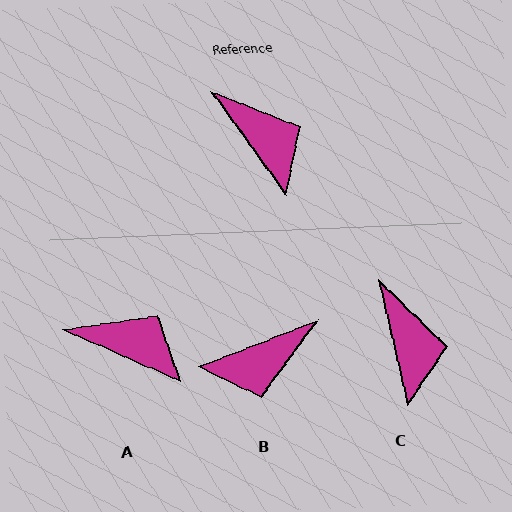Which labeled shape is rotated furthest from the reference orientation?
B, about 104 degrees away.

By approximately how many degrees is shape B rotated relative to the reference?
Approximately 104 degrees clockwise.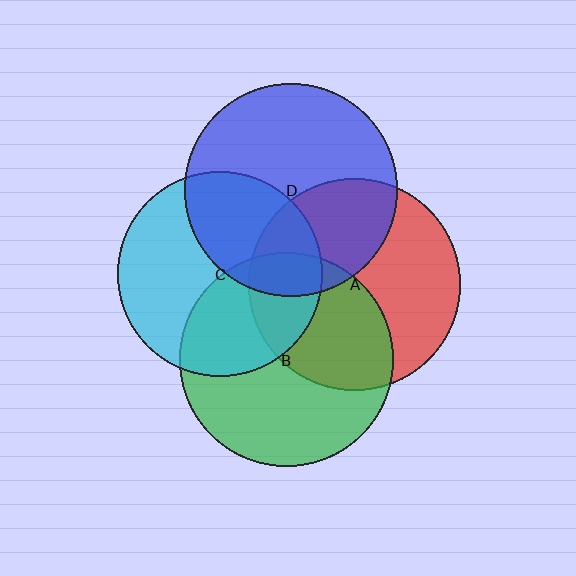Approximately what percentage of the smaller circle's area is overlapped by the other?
Approximately 40%.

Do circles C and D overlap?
Yes.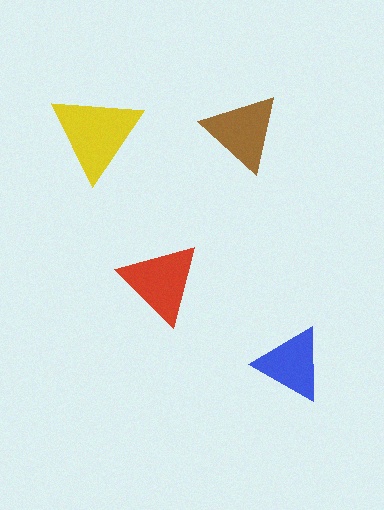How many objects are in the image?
There are 4 objects in the image.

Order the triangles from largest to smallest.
the yellow one, the red one, the brown one, the blue one.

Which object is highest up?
The brown triangle is topmost.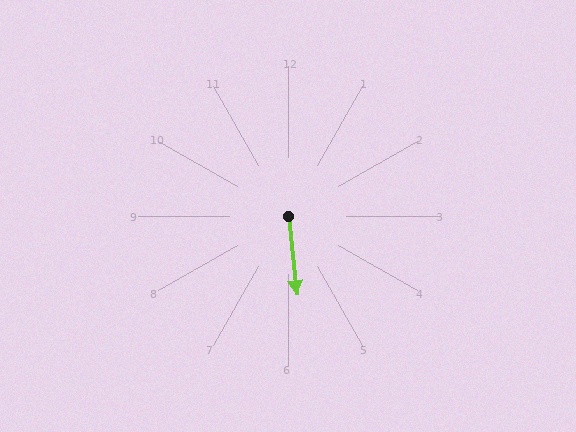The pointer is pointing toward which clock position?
Roughly 6 o'clock.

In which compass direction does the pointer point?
South.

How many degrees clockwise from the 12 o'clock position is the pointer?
Approximately 174 degrees.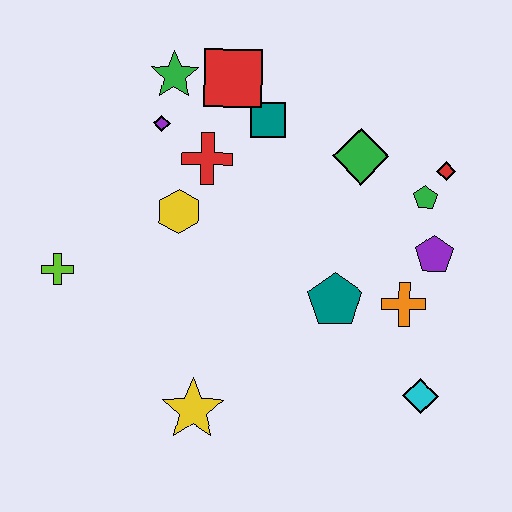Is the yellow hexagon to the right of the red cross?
No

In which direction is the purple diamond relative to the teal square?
The purple diamond is to the left of the teal square.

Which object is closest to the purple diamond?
The green star is closest to the purple diamond.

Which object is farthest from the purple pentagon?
The lime cross is farthest from the purple pentagon.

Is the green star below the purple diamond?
No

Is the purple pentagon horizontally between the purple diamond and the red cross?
No